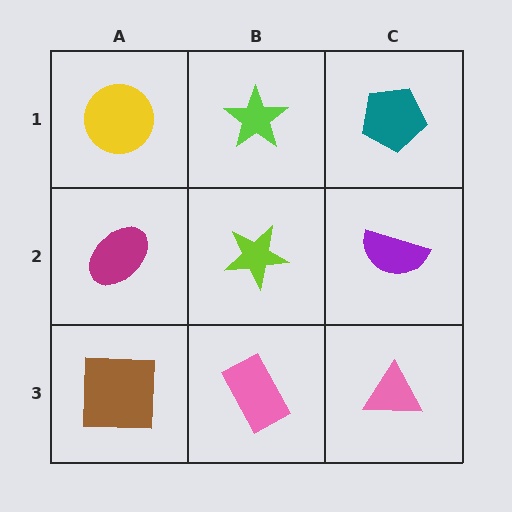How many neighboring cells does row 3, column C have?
2.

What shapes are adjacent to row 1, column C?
A purple semicircle (row 2, column C), a lime star (row 1, column B).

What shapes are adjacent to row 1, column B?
A lime star (row 2, column B), a yellow circle (row 1, column A), a teal pentagon (row 1, column C).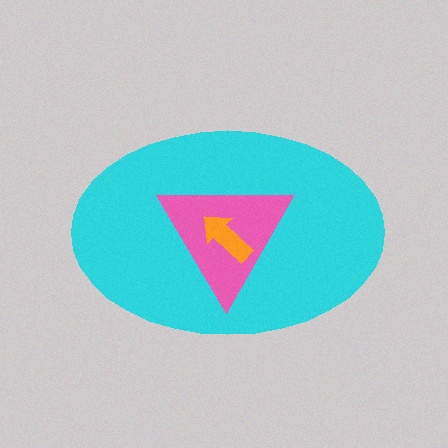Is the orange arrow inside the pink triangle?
Yes.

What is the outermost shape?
The cyan ellipse.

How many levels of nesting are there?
3.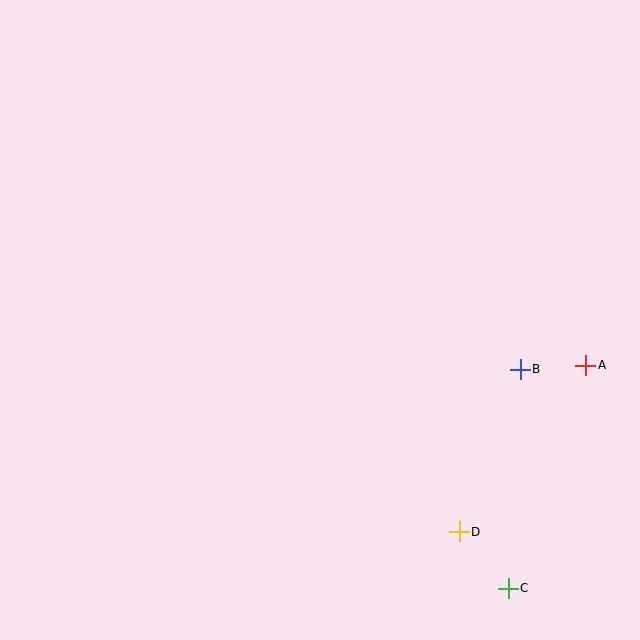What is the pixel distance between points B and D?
The distance between B and D is 173 pixels.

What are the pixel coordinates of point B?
Point B is at (520, 369).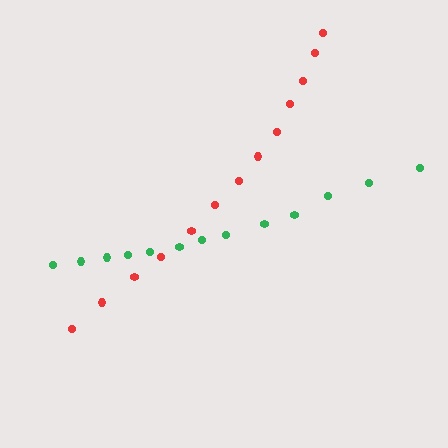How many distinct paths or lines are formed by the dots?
There are 2 distinct paths.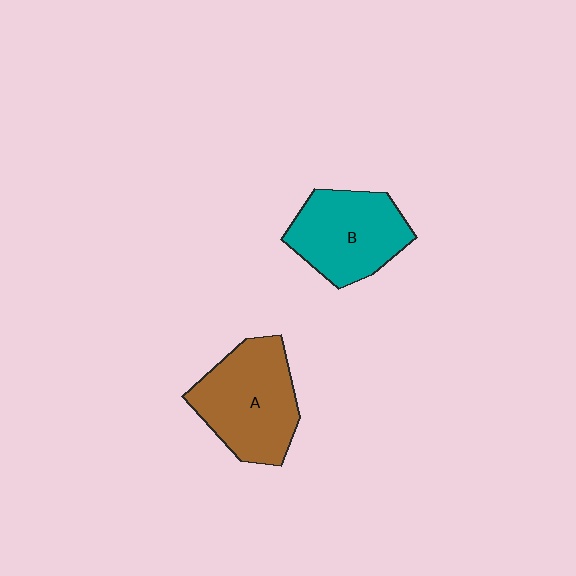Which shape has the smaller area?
Shape B (teal).